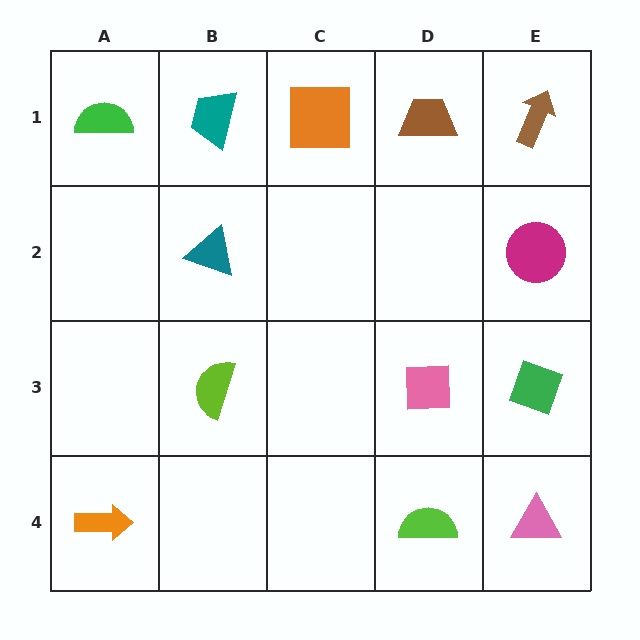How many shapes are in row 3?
3 shapes.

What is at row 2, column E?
A magenta circle.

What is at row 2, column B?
A teal triangle.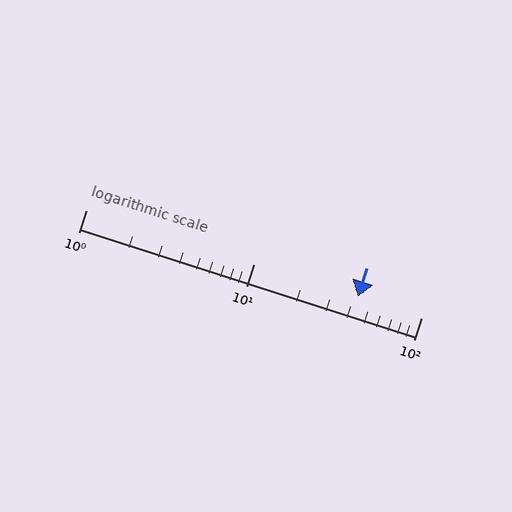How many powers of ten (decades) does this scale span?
The scale spans 2 decades, from 1 to 100.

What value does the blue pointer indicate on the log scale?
The pointer indicates approximately 42.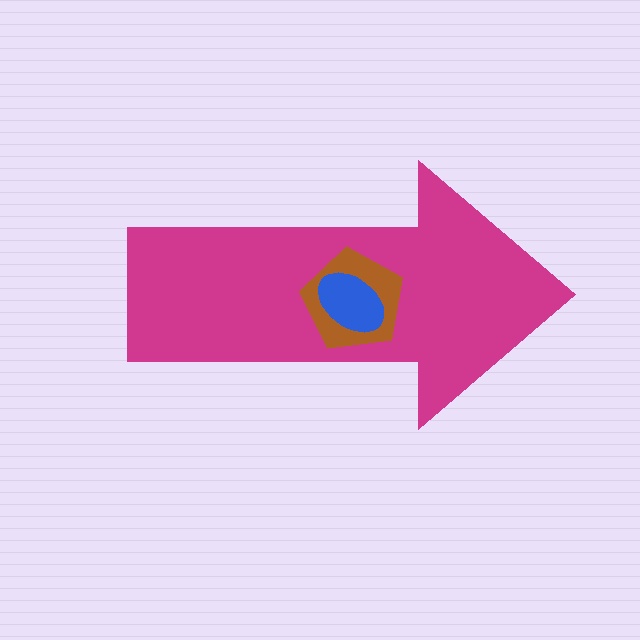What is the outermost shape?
The magenta arrow.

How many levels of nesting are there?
3.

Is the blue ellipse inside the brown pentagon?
Yes.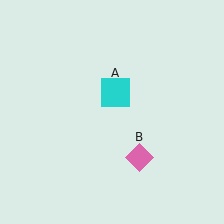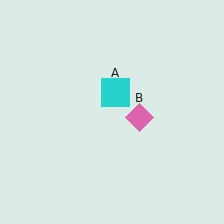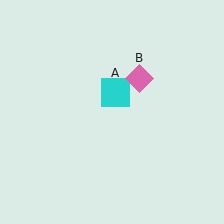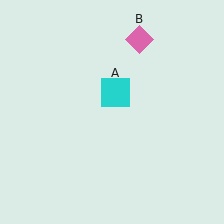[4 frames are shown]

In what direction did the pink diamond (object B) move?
The pink diamond (object B) moved up.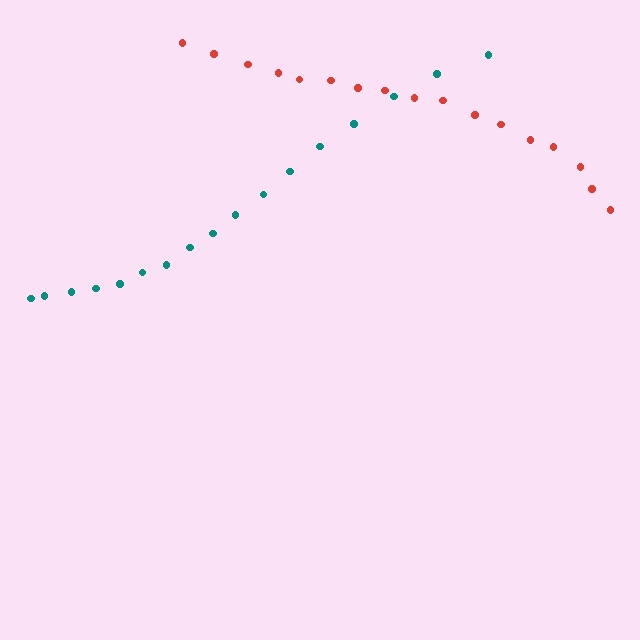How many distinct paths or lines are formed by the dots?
There are 2 distinct paths.